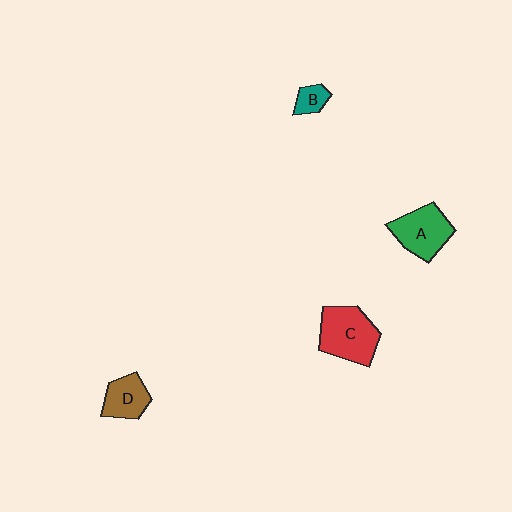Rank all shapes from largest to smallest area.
From largest to smallest: C (red), A (green), D (brown), B (teal).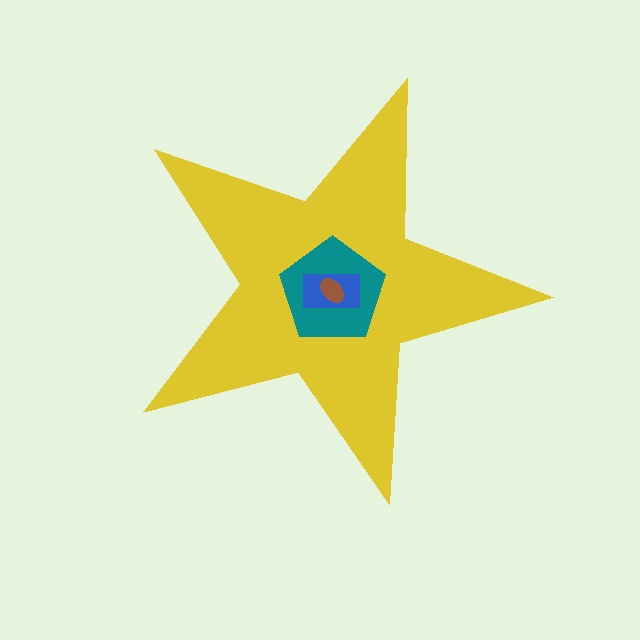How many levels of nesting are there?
4.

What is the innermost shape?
The brown ellipse.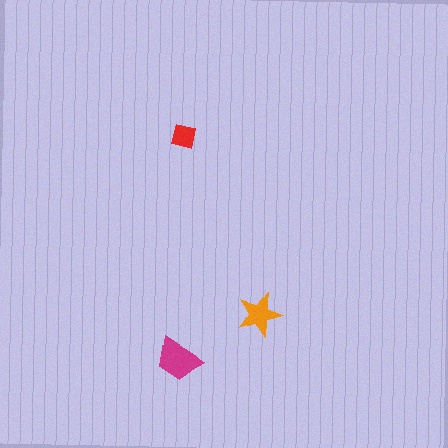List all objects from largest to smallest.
The magenta trapezoid, the orange star, the red square.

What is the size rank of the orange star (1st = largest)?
2nd.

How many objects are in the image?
There are 3 objects in the image.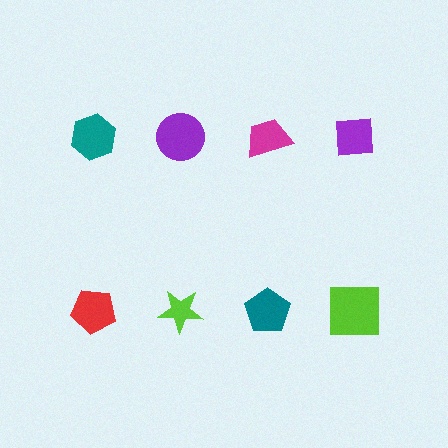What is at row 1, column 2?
A purple circle.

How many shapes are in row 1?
4 shapes.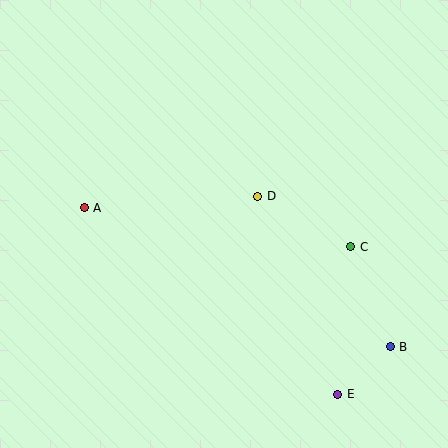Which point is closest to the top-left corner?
Point A is closest to the top-left corner.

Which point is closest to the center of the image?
Point D at (258, 196) is closest to the center.